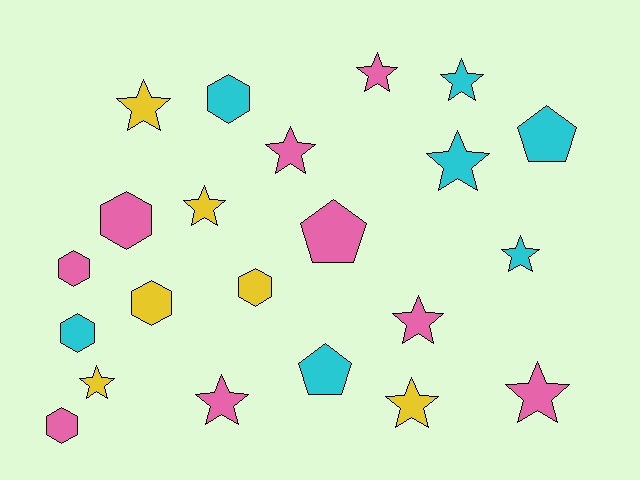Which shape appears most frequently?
Star, with 12 objects.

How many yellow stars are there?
There are 4 yellow stars.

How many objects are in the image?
There are 22 objects.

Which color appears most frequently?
Pink, with 9 objects.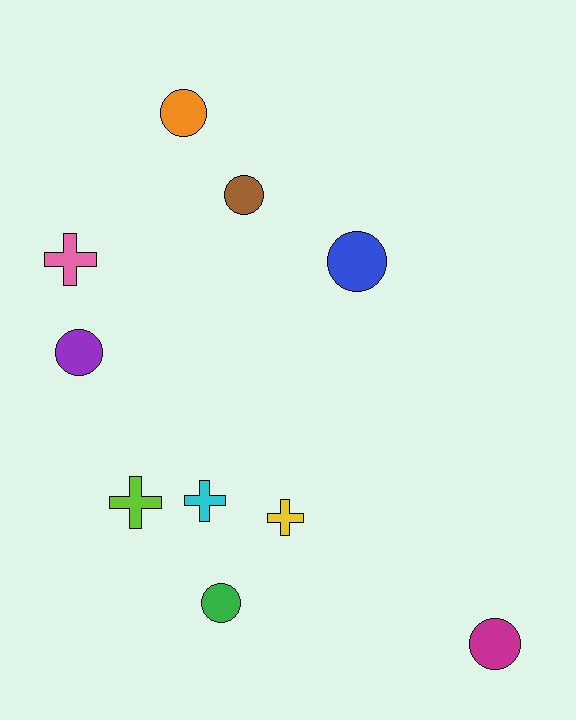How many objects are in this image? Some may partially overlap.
There are 10 objects.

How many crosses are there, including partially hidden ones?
There are 4 crosses.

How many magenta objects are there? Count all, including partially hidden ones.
There is 1 magenta object.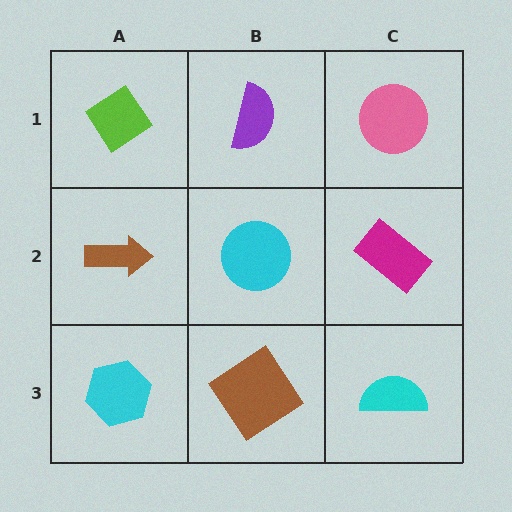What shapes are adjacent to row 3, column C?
A magenta rectangle (row 2, column C), a brown diamond (row 3, column B).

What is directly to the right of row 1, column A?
A purple semicircle.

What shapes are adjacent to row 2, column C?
A pink circle (row 1, column C), a cyan semicircle (row 3, column C), a cyan circle (row 2, column B).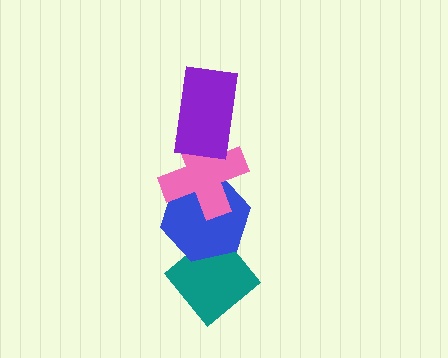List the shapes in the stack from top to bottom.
From top to bottom: the purple rectangle, the pink cross, the blue hexagon, the teal diamond.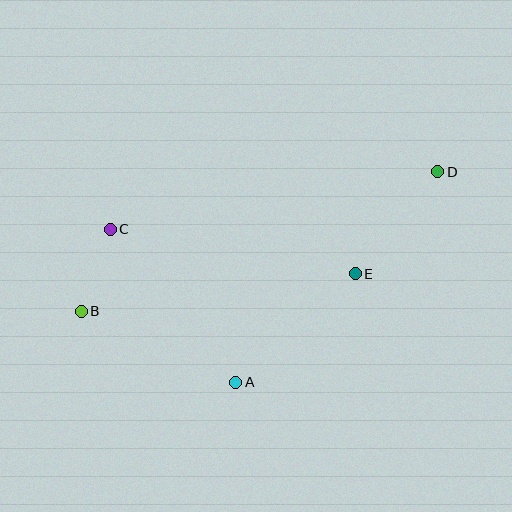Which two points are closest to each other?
Points B and C are closest to each other.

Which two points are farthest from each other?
Points B and D are farthest from each other.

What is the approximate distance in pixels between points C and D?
The distance between C and D is approximately 333 pixels.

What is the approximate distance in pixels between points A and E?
The distance between A and E is approximately 161 pixels.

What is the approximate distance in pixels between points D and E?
The distance between D and E is approximately 131 pixels.